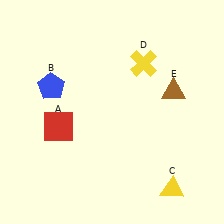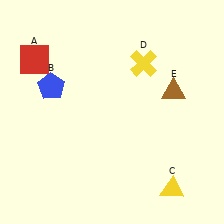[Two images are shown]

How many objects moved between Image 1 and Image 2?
1 object moved between the two images.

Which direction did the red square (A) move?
The red square (A) moved up.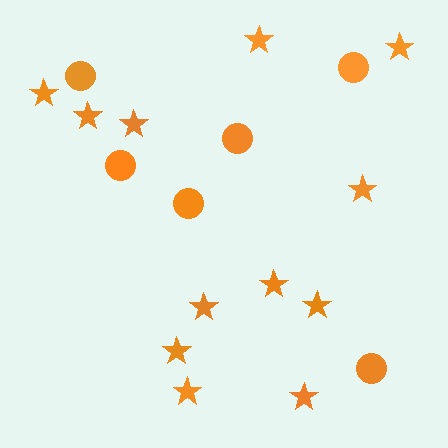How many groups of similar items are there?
There are 2 groups: one group of stars (12) and one group of circles (6).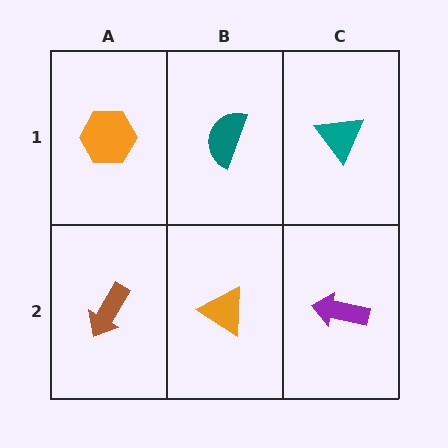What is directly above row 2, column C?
A teal triangle.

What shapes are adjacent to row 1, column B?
An orange triangle (row 2, column B), an orange hexagon (row 1, column A), a teal triangle (row 1, column C).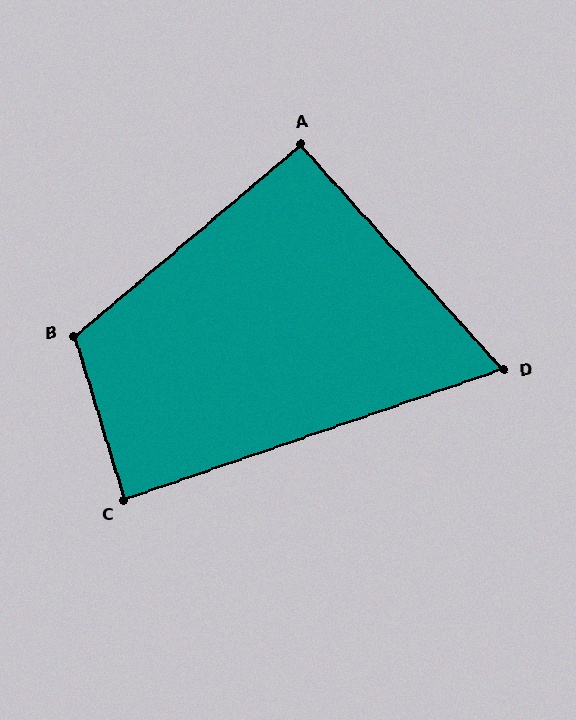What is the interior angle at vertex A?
Approximately 92 degrees (approximately right).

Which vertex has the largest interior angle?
B, at approximately 113 degrees.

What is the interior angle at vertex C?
Approximately 88 degrees (approximately right).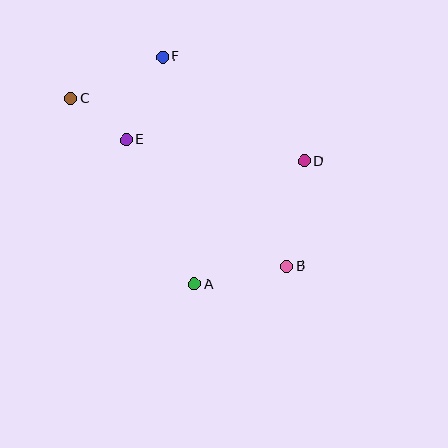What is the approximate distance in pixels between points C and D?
The distance between C and D is approximately 241 pixels.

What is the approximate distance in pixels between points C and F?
The distance between C and F is approximately 101 pixels.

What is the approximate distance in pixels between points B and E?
The distance between B and E is approximately 205 pixels.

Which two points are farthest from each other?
Points B and C are farthest from each other.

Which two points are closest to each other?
Points C and E are closest to each other.